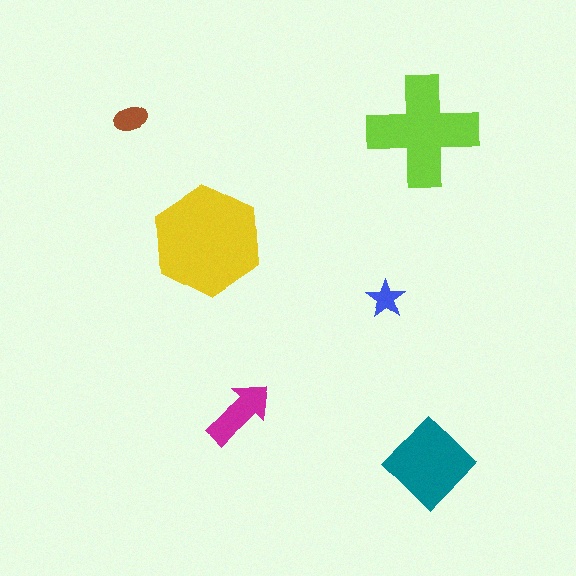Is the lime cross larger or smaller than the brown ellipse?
Larger.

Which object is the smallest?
The blue star.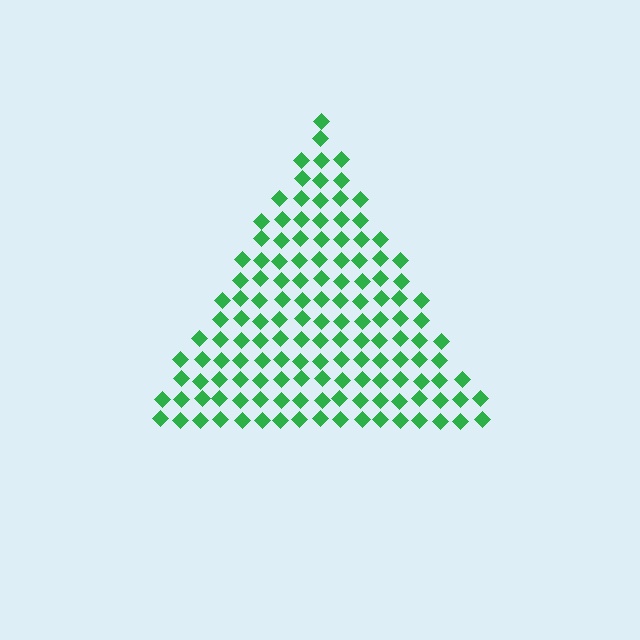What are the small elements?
The small elements are diamonds.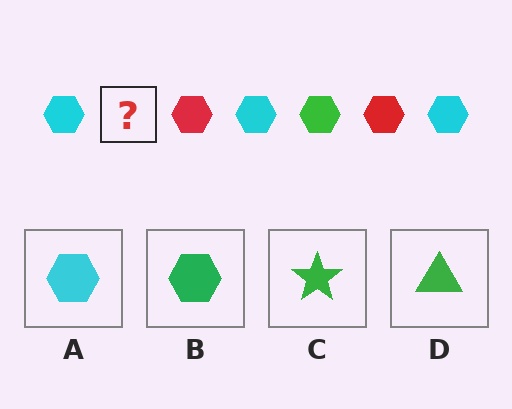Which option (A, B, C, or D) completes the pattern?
B.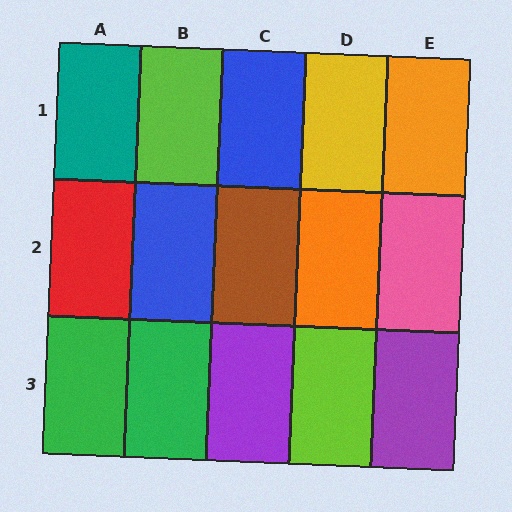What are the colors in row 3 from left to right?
Green, green, purple, lime, purple.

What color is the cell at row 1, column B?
Lime.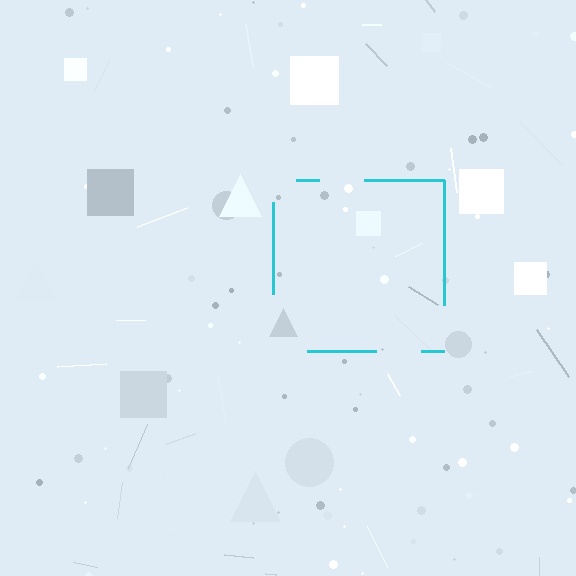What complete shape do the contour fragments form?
The contour fragments form a square.